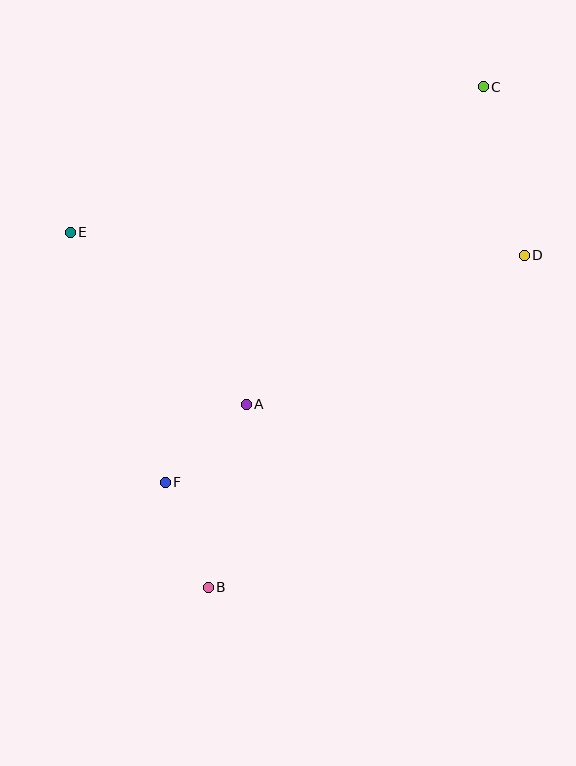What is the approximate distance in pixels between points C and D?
The distance between C and D is approximately 174 pixels.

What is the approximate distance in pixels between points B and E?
The distance between B and E is approximately 381 pixels.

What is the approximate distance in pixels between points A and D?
The distance between A and D is approximately 315 pixels.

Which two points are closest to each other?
Points A and F are closest to each other.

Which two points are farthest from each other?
Points B and C are farthest from each other.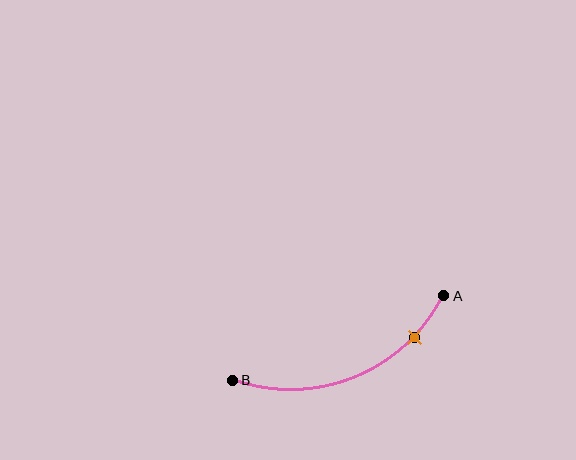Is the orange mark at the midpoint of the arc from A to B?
No. The orange mark lies on the arc but is closer to endpoint A. The arc midpoint would be at the point on the curve equidistant along the arc from both A and B.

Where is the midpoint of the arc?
The arc midpoint is the point on the curve farthest from the straight line joining A and B. It sits below that line.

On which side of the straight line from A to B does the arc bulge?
The arc bulges below the straight line connecting A and B.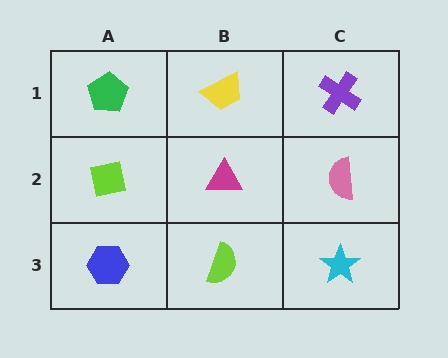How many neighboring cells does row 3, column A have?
2.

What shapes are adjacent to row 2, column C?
A purple cross (row 1, column C), a cyan star (row 3, column C), a magenta triangle (row 2, column B).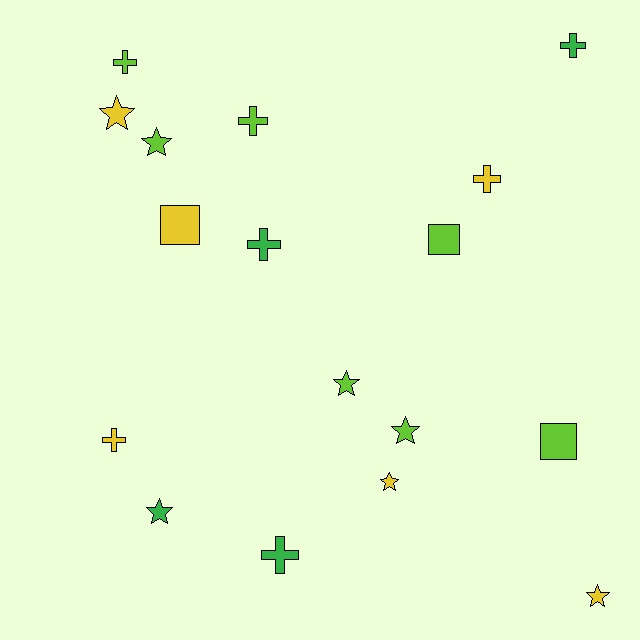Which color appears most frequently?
Lime, with 7 objects.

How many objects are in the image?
There are 17 objects.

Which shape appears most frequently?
Star, with 7 objects.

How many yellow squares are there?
There is 1 yellow square.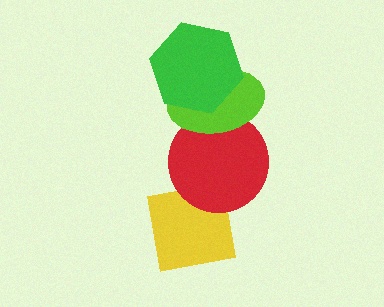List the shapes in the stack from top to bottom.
From top to bottom: the green hexagon, the lime ellipse, the red circle, the yellow square.